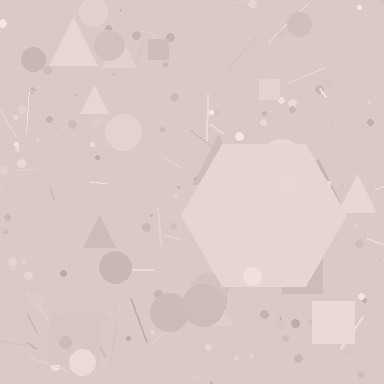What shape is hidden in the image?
A hexagon is hidden in the image.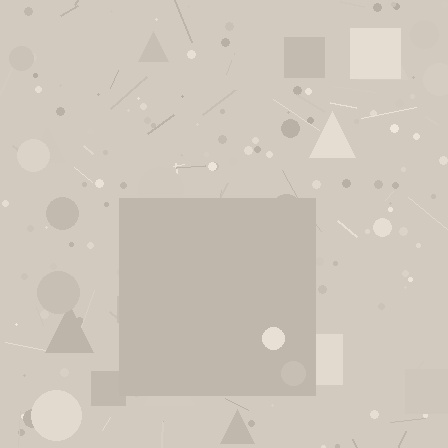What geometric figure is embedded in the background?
A square is embedded in the background.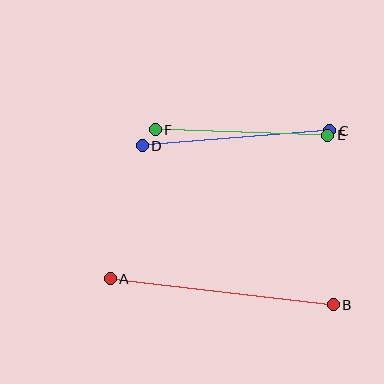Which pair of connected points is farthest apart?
Points A and B are farthest apart.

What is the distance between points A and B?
The distance is approximately 225 pixels.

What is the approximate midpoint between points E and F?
The midpoint is at approximately (242, 132) pixels.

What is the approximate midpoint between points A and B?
The midpoint is at approximately (222, 292) pixels.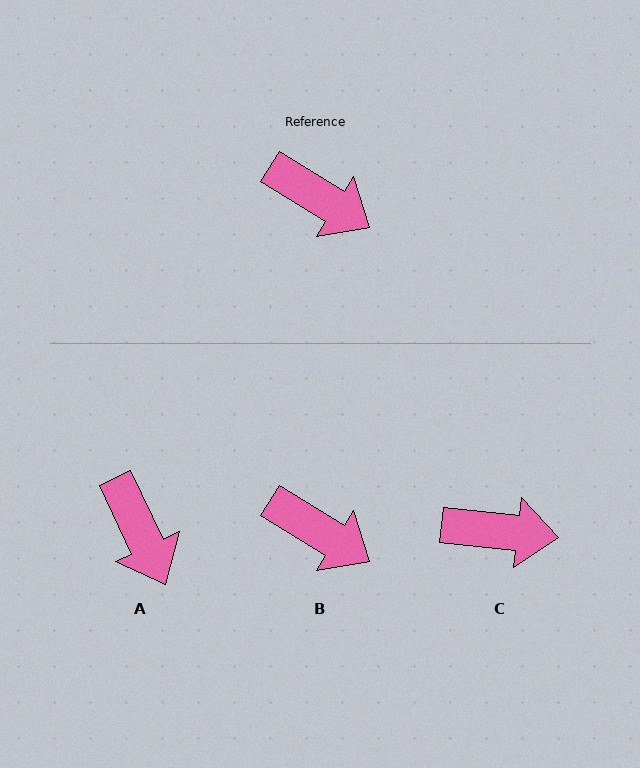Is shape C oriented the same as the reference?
No, it is off by about 26 degrees.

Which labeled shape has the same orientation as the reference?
B.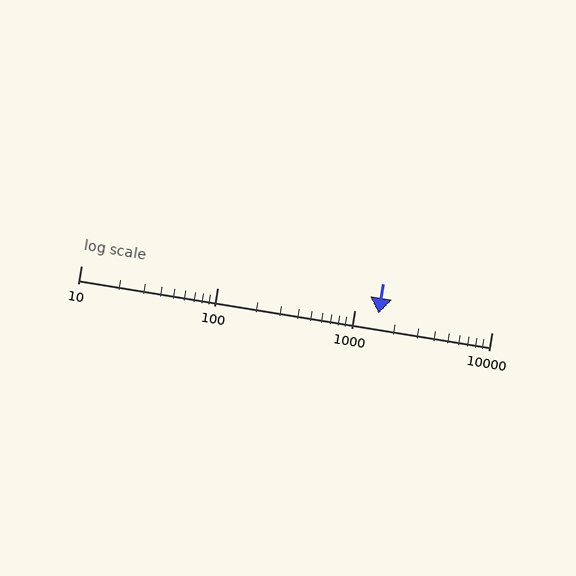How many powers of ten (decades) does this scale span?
The scale spans 3 decades, from 10 to 10000.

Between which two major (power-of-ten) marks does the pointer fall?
The pointer is between 1000 and 10000.